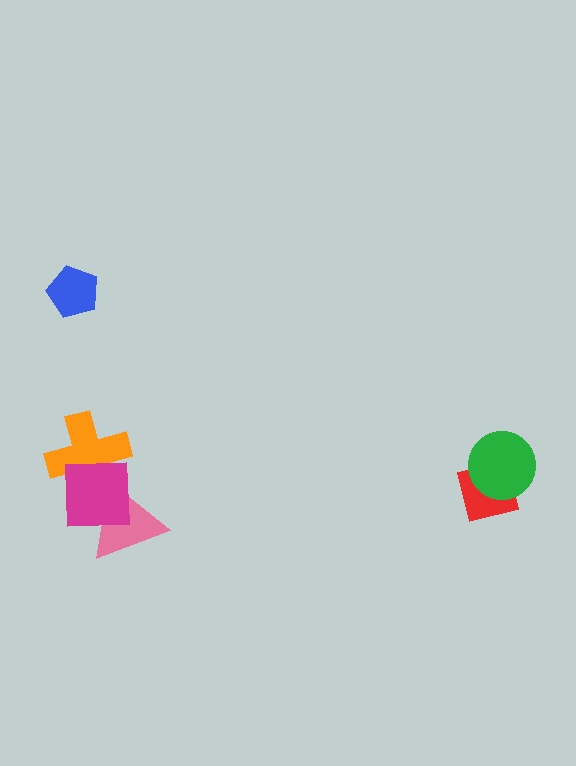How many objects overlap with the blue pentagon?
0 objects overlap with the blue pentagon.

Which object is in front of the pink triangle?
The magenta square is in front of the pink triangle.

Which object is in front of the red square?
The green circle is in front of the red square.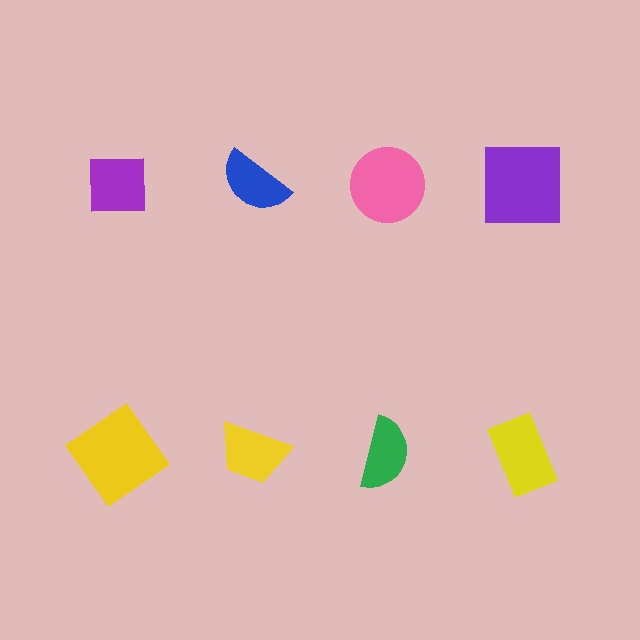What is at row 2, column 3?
A green semicircle.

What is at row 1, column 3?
A pink circle.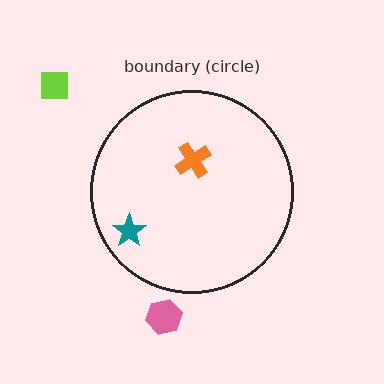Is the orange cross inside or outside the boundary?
Inside.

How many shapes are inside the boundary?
2 inside, 2 outside.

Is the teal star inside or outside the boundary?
Inside.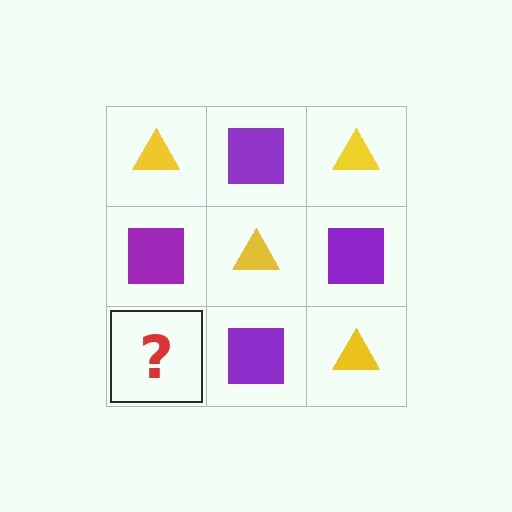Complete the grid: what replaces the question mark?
The question mark should be replaced with a yellow triangle.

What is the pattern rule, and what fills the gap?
The rule is that it alternates yellow triangle and purple square in a checkerboard pattern. The gap should be filled with a yellow triangle.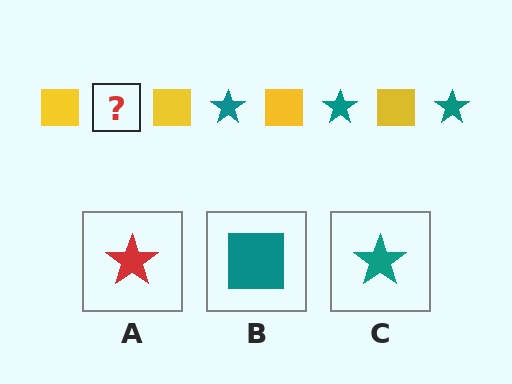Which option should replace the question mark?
Option C.